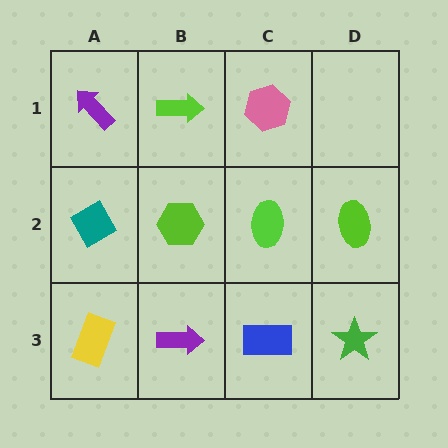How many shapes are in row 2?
4 shapes.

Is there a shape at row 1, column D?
No, that cell is empty.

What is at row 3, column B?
A purple arrow.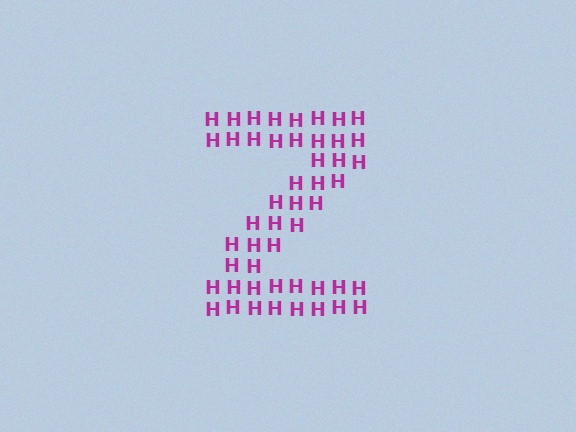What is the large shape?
The large shape is the letter Z.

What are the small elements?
The small elements are letter H's.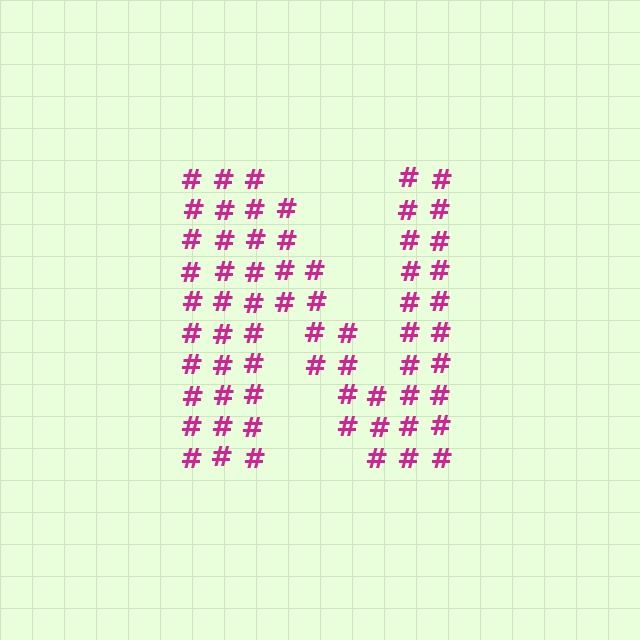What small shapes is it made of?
It is made of small hash symbols.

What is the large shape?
The large shape is the letter N.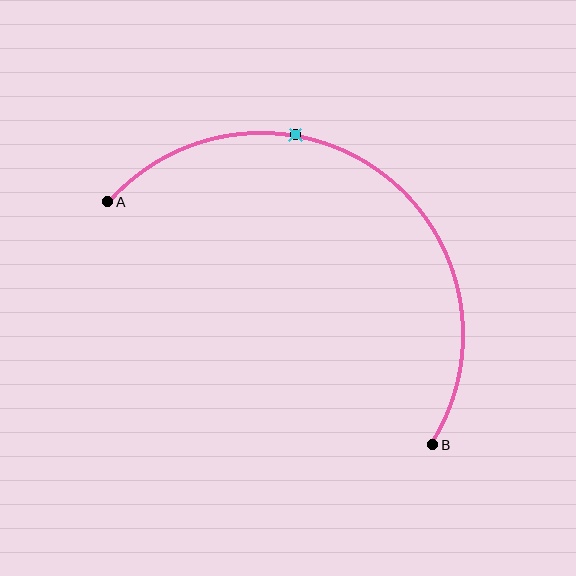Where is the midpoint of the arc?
The arc midpoint is the point on the curve farthest from the straight line joining A and B. It sits above and to the right of that line.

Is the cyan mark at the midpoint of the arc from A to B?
No. The cyan mark lies on the arc but is closer to endpoint A. The arc midpoint would be at the point on the curve equidistant along the arc from both A and B.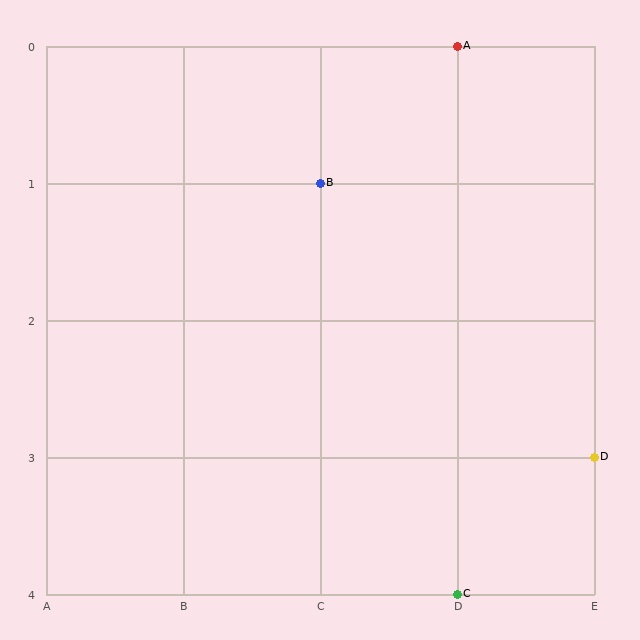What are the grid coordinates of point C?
Point C is at grid coordinates (D, 4).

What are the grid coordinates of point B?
Point B is at grid coordinates (C, 1).